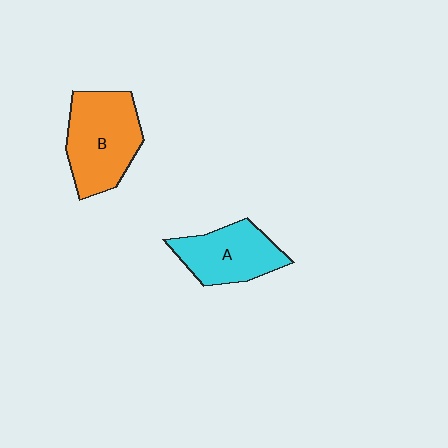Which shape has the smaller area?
Shape A (cyan).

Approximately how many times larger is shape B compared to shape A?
Approximately 1.3 times.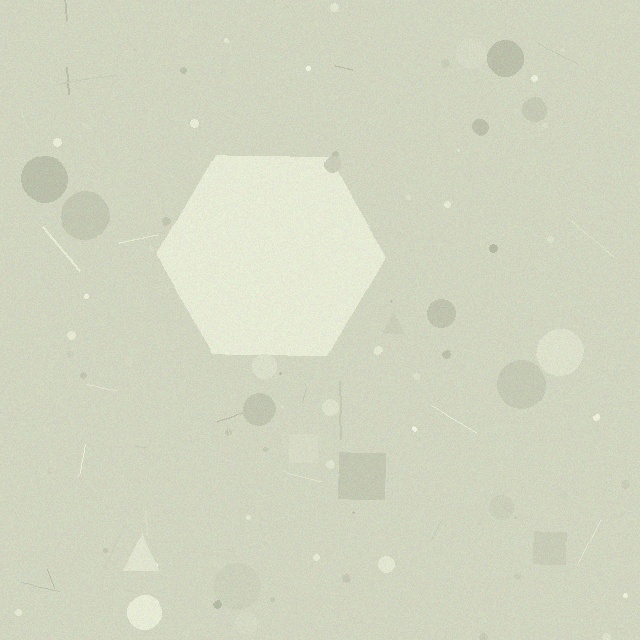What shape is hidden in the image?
A hexagon is hidden in the image.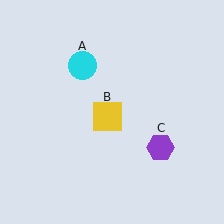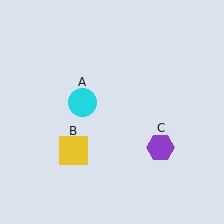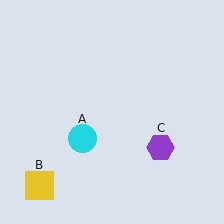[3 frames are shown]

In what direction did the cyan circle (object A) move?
The cyan circle (object A) moved down.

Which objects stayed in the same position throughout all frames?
Purple hexagon (object C) remained stationary.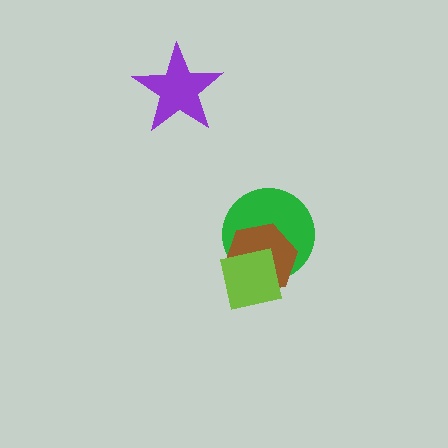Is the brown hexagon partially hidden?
Yes, it is partially covered by another shape.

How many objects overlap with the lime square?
2 objects overlap with the lime square.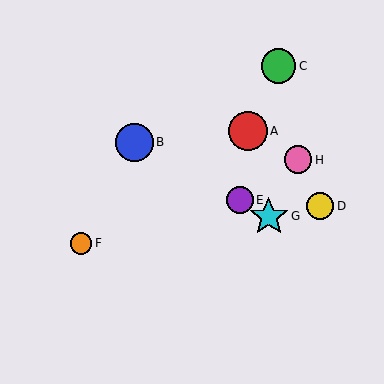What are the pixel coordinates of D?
Object D is at (320, 206).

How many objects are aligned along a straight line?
3 objects (B, E, G) are aligned along a straight line.